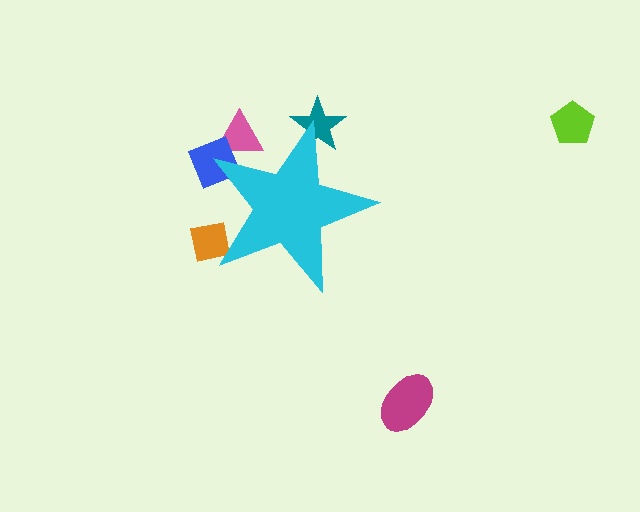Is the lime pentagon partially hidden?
No, the lime pentagon is fully visible.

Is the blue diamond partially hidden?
Yes, the blue diamond is partially hidden behind the cyan star.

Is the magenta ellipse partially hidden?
No, the magenta ellipse is fully visible.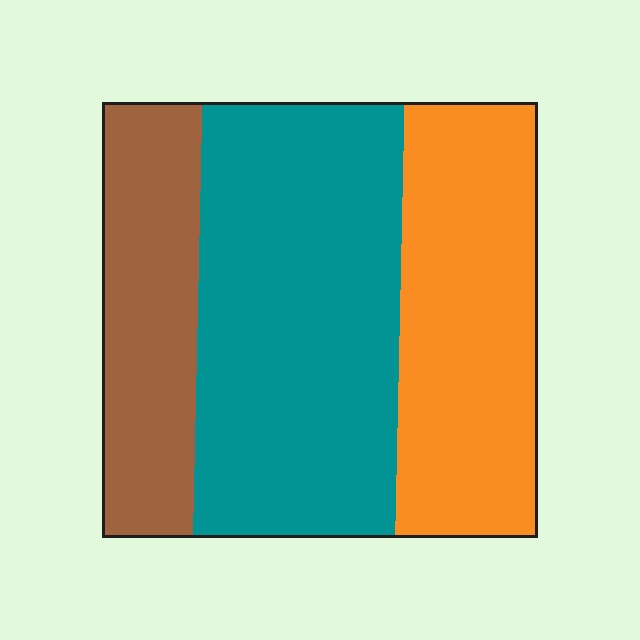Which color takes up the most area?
Teal, at roughly 45%.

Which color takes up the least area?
Brown, at roughly 20%.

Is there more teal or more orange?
Teal.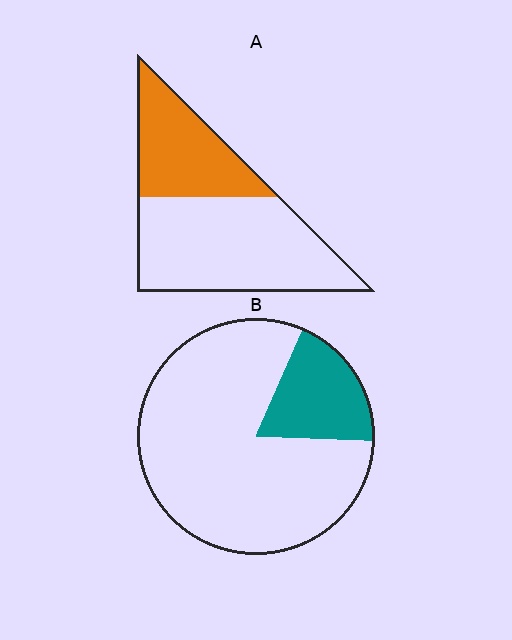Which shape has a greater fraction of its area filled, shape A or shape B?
Shape A.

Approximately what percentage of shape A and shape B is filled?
A is approximately 35% and B is approximately 20%.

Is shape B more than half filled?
No.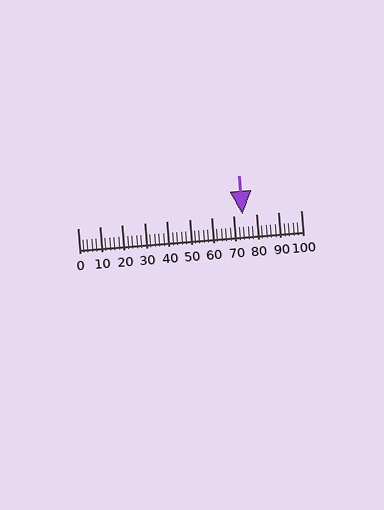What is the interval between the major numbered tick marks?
The major tick marks are spaced 10 units apart.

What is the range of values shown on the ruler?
The ruler shows values from 0 to 100.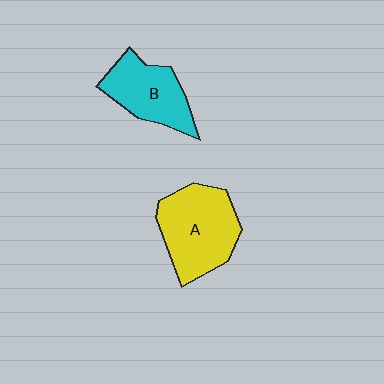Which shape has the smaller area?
Shape B (cyan).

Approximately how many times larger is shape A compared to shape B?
Approximately 1.3 times.